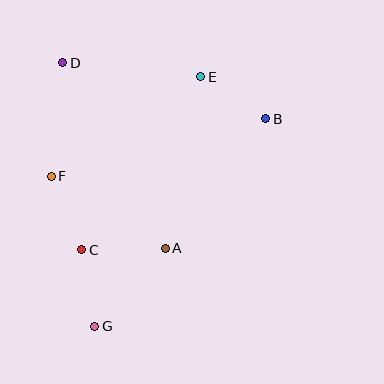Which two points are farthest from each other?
Points E and G are farthest from each other.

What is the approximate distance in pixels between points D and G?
The distance between D and G is approximately 266 pixels.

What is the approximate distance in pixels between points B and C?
The distance between B and C is approximately 226 pixels.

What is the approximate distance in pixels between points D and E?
The distance between D and E is approximately 139 pixels.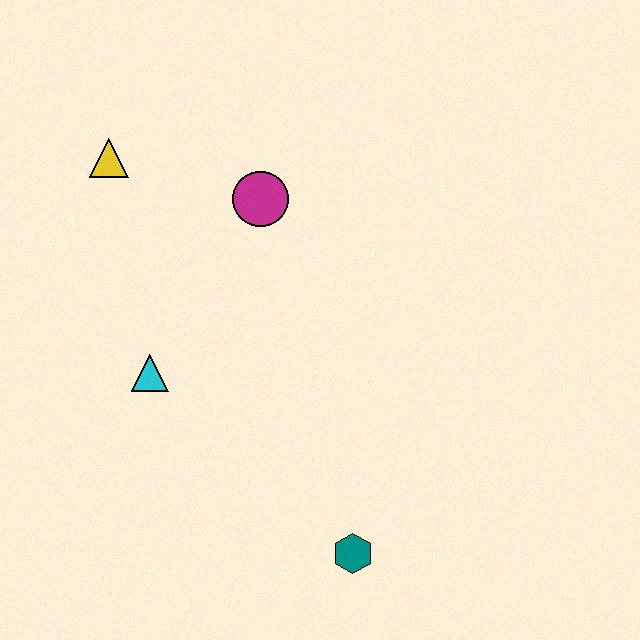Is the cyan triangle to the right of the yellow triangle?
Yes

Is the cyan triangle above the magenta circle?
No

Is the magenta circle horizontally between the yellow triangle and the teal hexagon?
Yes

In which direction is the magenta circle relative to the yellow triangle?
The magenta circle is to the right of the yellow triangle.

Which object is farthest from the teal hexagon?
The yellow triangle is farthest from the teal hexagon.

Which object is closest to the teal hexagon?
The cyan triangle is closest to the teal hexagon.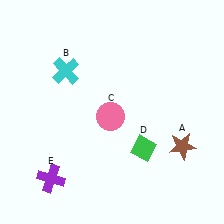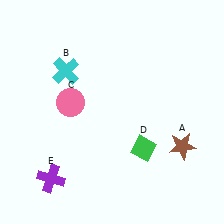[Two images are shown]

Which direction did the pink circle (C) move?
The pink circle (C) moved left.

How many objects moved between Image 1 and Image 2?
1 object moved between the two images.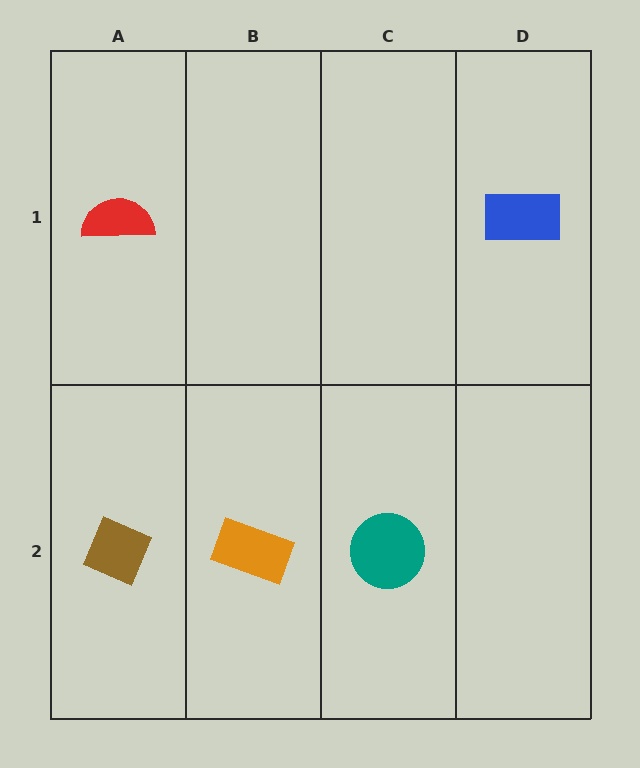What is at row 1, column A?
A red semicircle.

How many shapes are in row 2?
3 shapes.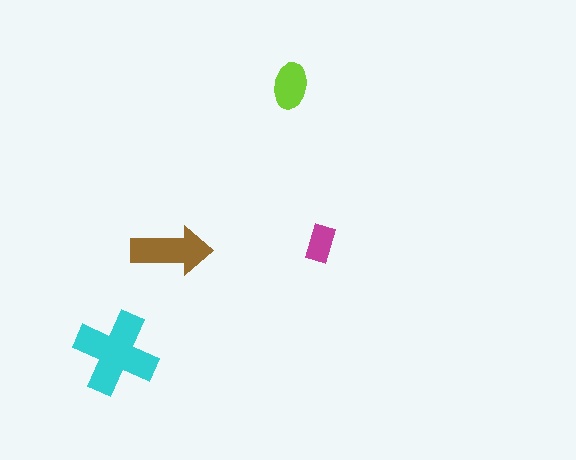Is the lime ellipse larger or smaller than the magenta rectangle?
Larger.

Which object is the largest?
The cyan cross.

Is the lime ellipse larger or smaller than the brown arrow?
Smaller.